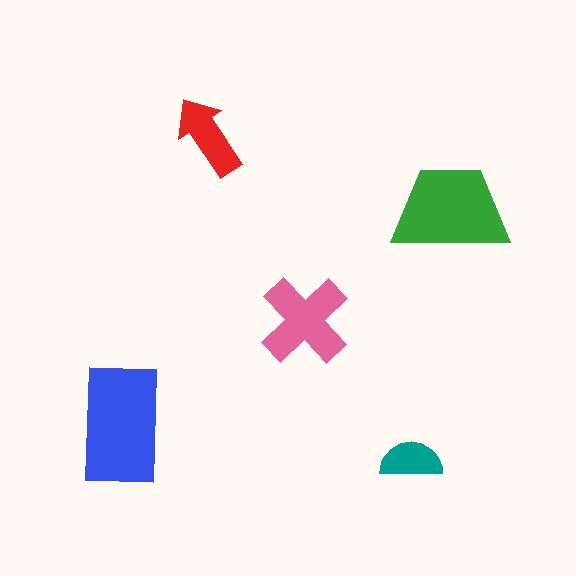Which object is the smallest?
The teal semicircle.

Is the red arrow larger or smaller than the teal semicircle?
Larger.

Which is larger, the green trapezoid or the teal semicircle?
The green trapezoid.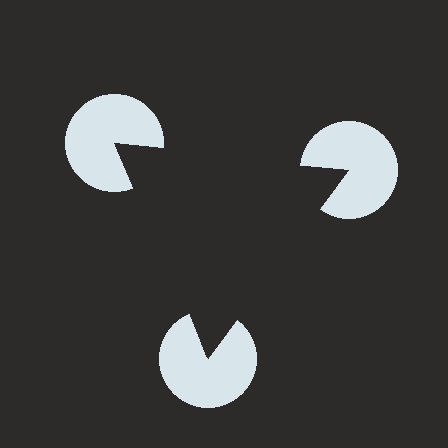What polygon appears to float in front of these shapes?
An illusory triangle — its edges are inferred from the aligned wedge cuts in the pac-man discs, not physically drawn.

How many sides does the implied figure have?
3 sides.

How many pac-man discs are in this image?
There are 3 — one at each vertex of the illusory triangle.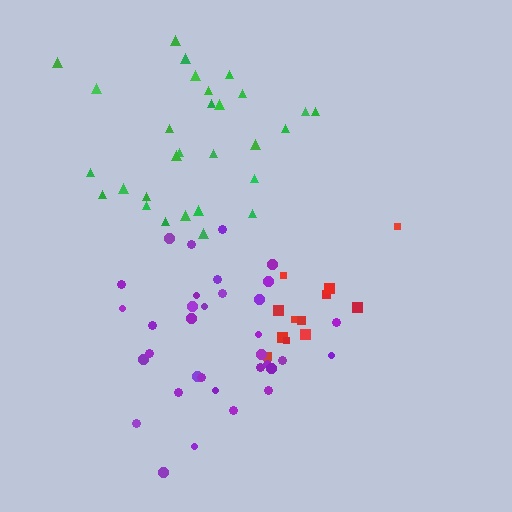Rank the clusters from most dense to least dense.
red, purple, green.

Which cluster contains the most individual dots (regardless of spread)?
Purple (34).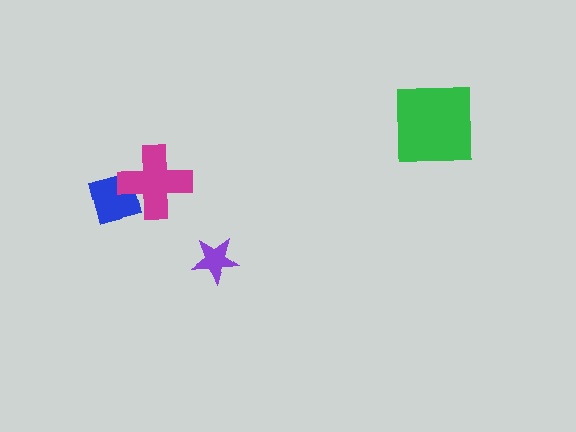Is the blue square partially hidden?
Yes, it is partially covered by another shape.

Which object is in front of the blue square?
The magenta cross is in front of the blue square.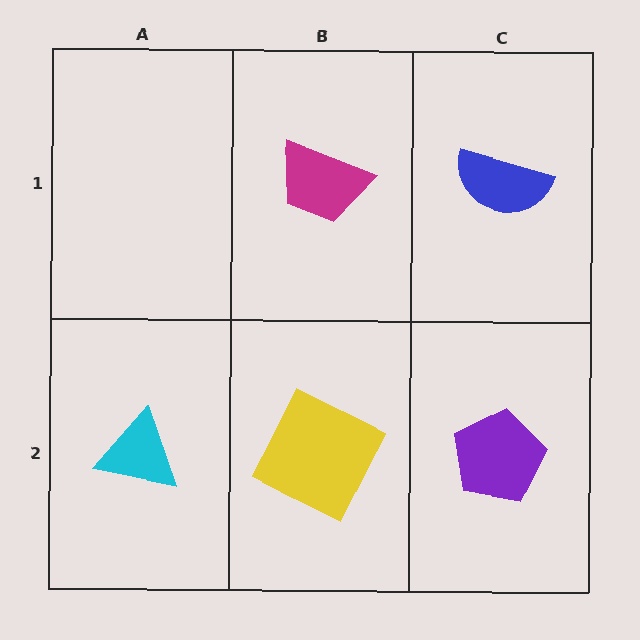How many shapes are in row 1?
2 shapes.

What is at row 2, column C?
A purple pentagon.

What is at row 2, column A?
A cyan triangle.